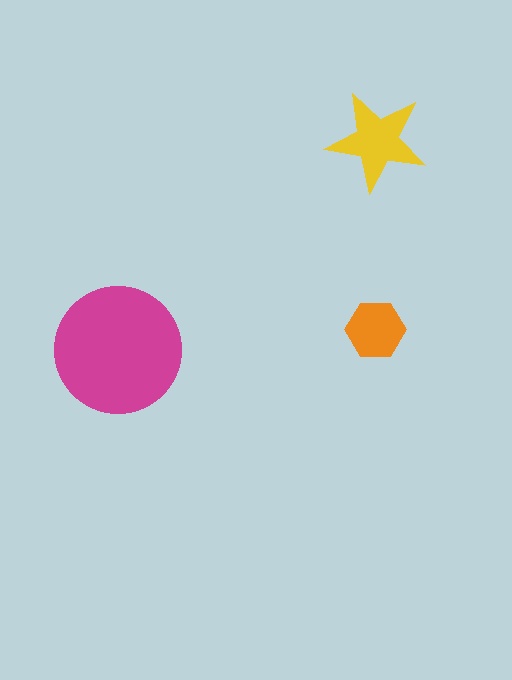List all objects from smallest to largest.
The orange hexagon, the yellow star, the magenta circle.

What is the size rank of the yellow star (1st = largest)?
2nd.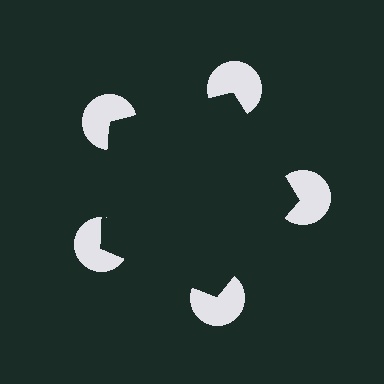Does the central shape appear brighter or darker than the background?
It typically appears slightly darker than the background, even though no actual brightness change is drawn.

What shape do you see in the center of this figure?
An illusory pentagon — its edges are inferred from the aligned wedge cuts in the pac-man discs, not physically drawn.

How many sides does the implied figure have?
5 sides.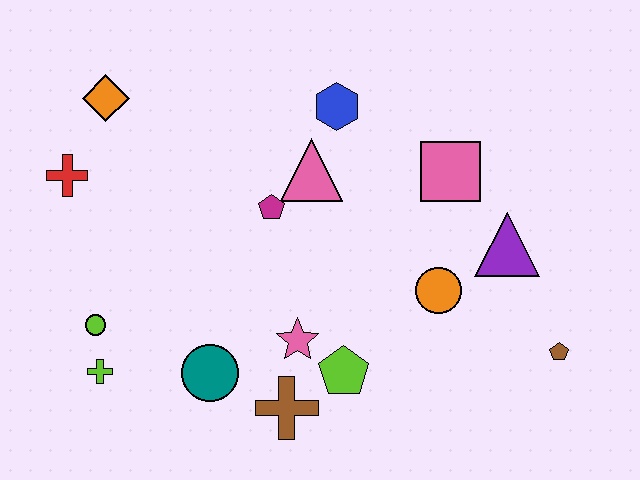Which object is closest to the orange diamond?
The red cross is closest to the orange diamond.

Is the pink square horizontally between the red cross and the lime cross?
No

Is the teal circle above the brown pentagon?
No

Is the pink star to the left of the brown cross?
No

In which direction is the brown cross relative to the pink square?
The brown cross is below the pink square.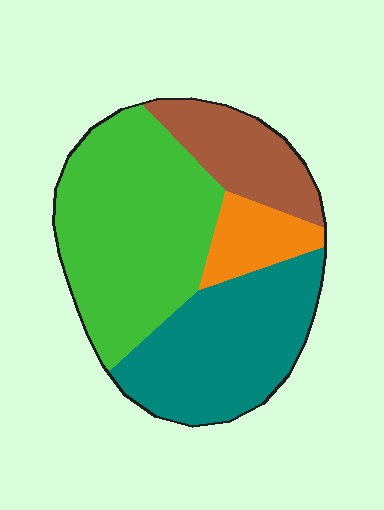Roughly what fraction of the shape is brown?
Brown covers around 15% of the shape.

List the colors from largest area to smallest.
From largest to smallest: green, teal, brown, orange.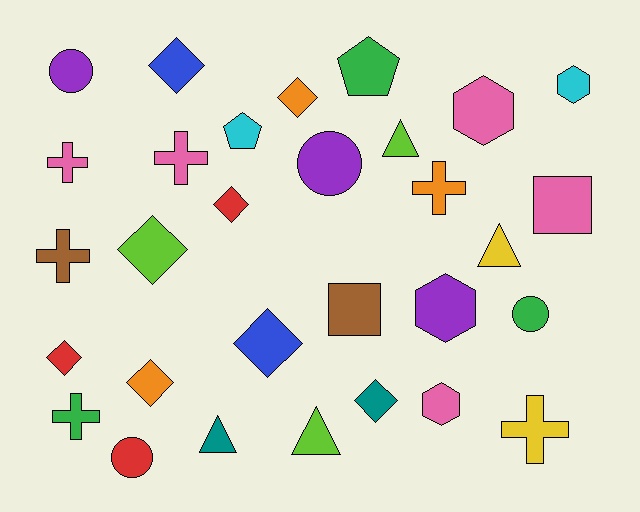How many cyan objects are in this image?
There are 2 cyan objects.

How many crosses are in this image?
There are 6 crosses.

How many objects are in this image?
There are 30 objects.